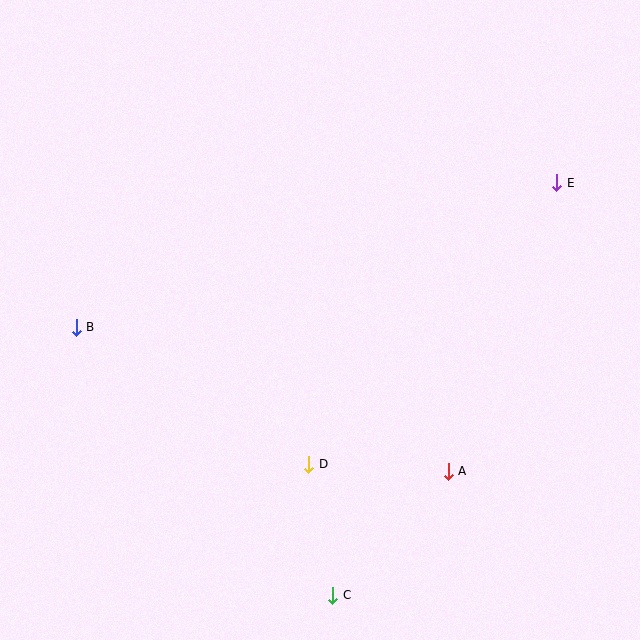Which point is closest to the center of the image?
Point D at (309, 464) is closest to the center.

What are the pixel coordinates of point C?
Point C is at (333, 595).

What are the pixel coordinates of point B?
Point B is at (76, 327).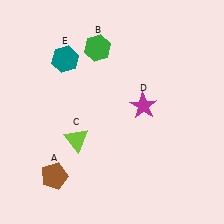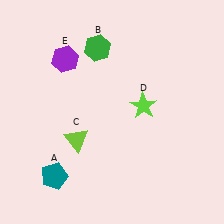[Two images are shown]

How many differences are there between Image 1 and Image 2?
There are 3 differences between the two images.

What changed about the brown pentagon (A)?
In Image 1, A is brown. In Image 2, it changed to teal.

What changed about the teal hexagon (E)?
In Image 1, E is teal. In Image 2, it changed to purple.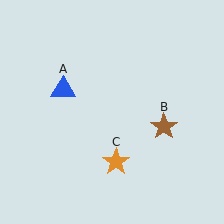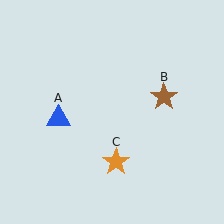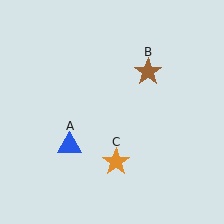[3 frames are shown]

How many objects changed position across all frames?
2 objects changed position: blue triangle (object A), brown star (object B).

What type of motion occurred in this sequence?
The blue triangle (object A), brown star (object B) rotated counterclockwise around the center of the scene.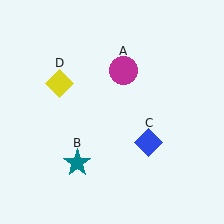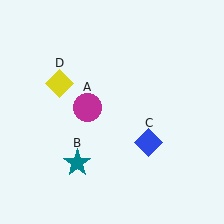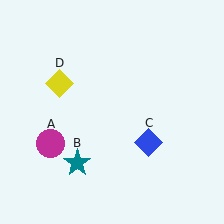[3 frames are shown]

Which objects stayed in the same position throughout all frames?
Teal star (object B) and blue diamond (object C) and yellow diamond (object D) remained stationary.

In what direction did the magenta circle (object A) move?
The magenta circle (object A) moved down and to the left.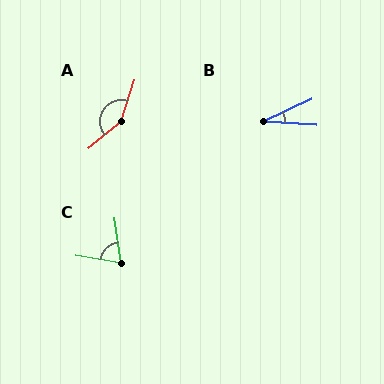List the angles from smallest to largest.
B (28°), C (72°), A (148°).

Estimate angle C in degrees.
Approximately 72 degrees.